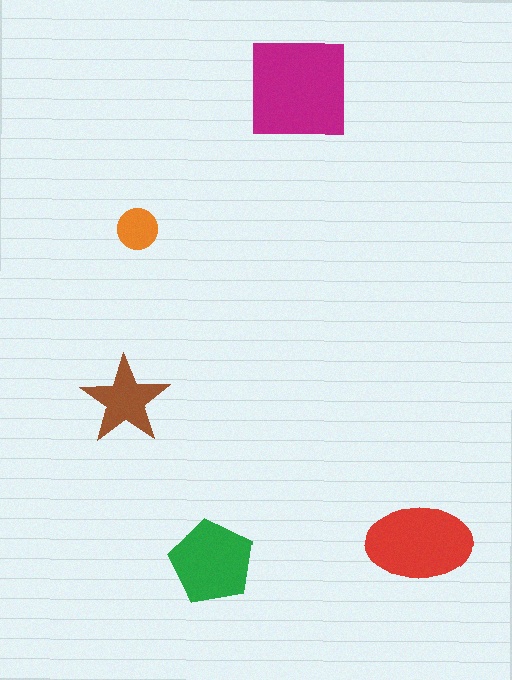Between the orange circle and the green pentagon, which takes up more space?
The green pentagon.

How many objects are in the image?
There are 5 objects in the image.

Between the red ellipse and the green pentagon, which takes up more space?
The red ellipse.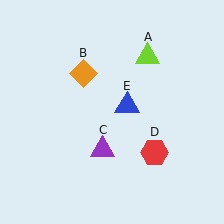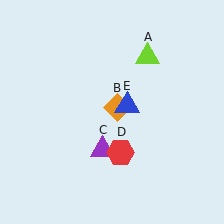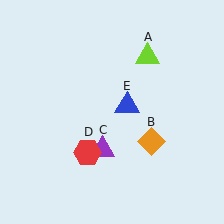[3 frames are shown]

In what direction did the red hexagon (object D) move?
The red hexagon (object D) moved left.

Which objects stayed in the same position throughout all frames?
Lime triangle (object A) and purple triangle (object C) and blue triangle (object E) remained stationary.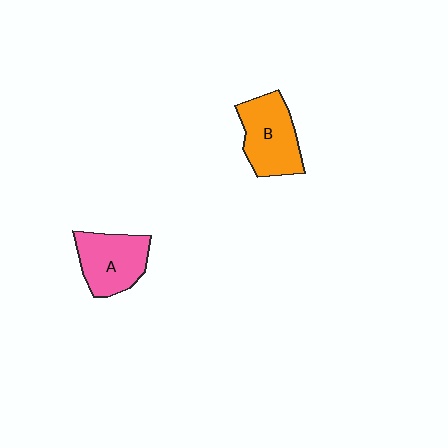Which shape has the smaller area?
Shape A (pink).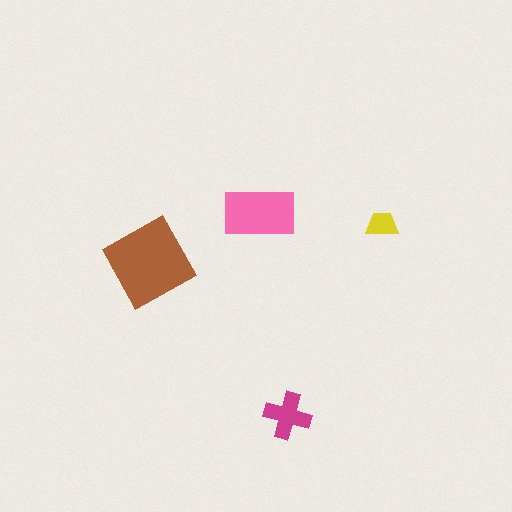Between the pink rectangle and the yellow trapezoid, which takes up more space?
The pink rectangle.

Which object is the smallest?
The yellow trapezoid.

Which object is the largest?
The brown diamond.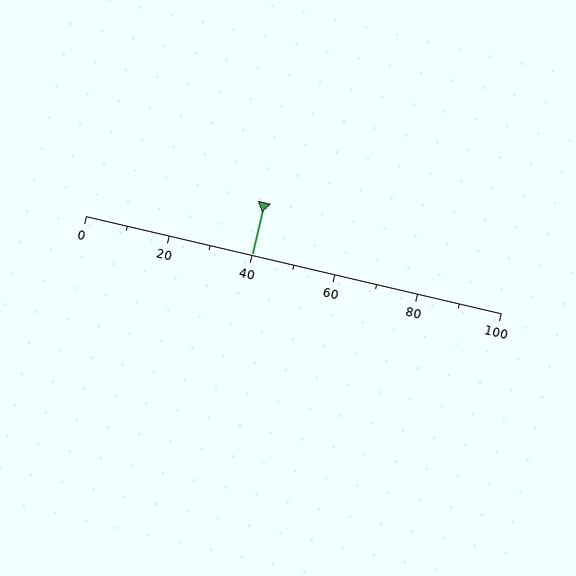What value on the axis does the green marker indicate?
The marker indicates approximately 40.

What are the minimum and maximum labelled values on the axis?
The axis runs from 0 to 100.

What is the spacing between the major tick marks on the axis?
The major ticks are spaced 20 apart.